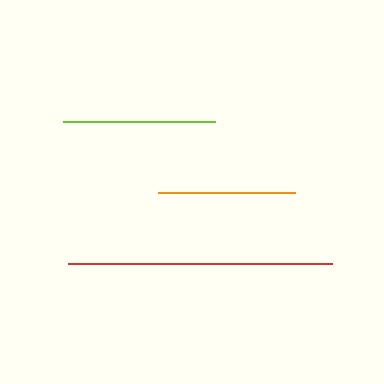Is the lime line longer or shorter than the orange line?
The lime line is longer than the orange line.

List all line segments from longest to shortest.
From longest to shortest: red, lime, orange.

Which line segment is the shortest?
The orange line is the shortest at approximately 137 pixels.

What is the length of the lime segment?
The lime segment is approximately 152 pixels long.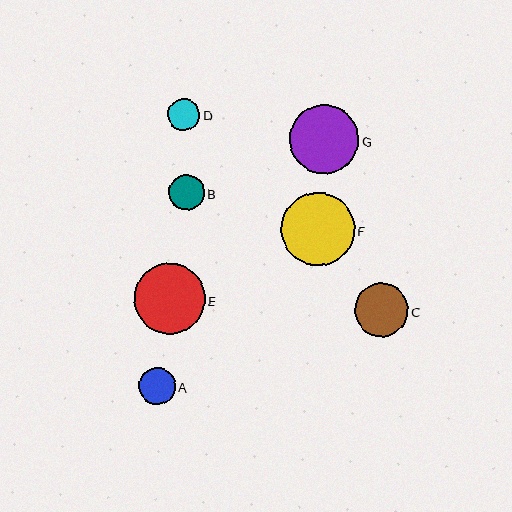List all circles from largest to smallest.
From largest to smallest: F, E, G, C, A, B, D.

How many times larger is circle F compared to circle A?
Circle F is approximately 2.0 times the size of circle A.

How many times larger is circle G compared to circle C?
Circle G is approximately 1.3 times the size of circle C.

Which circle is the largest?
Circle F is the largest with a size of approximately 73 pixels.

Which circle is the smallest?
Circle D is the smallest with a size of approximately 32 pixels.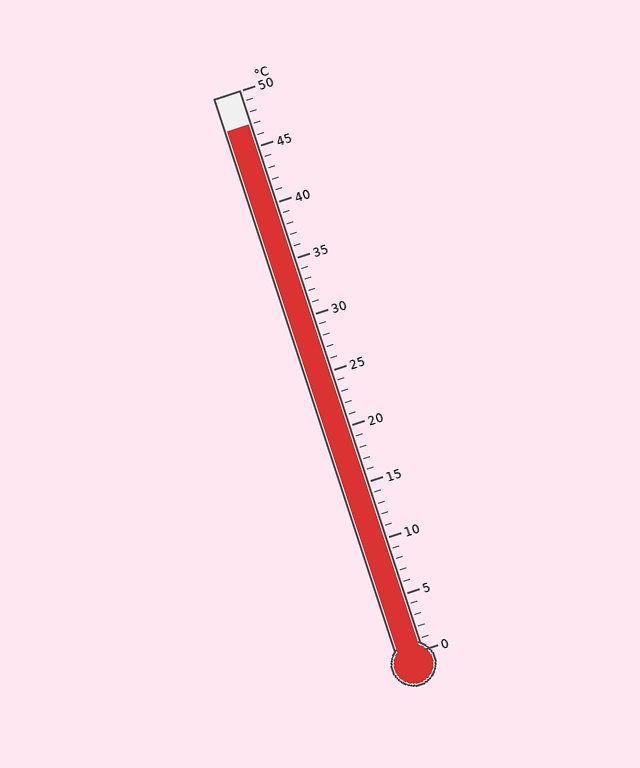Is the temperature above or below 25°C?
The temperature is above 25°C.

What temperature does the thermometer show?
The thermometer shows approximately 47°C.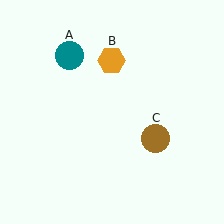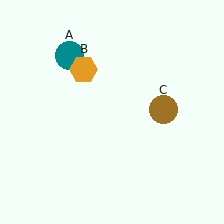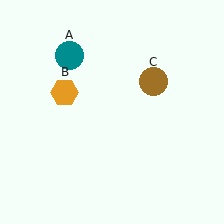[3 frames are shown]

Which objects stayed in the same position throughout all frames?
Teal circle (object A) remained stationary.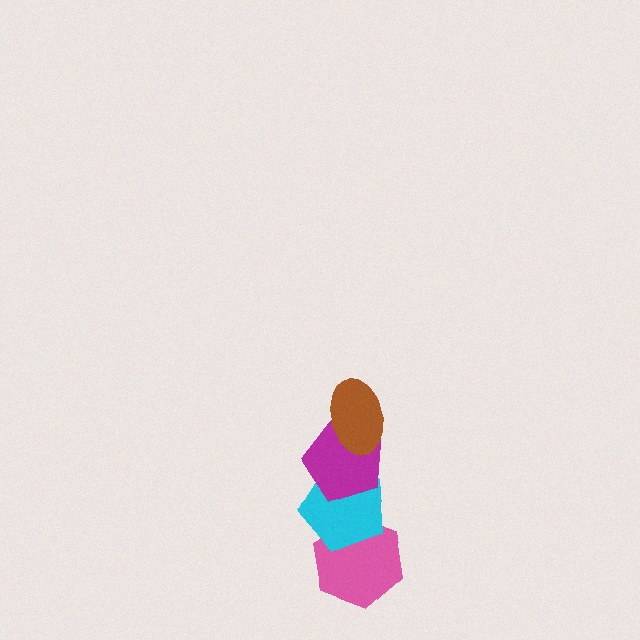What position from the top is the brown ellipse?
The brown ellipse is 1st from the top.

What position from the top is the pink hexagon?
The pink hexagon is 4th from the top.